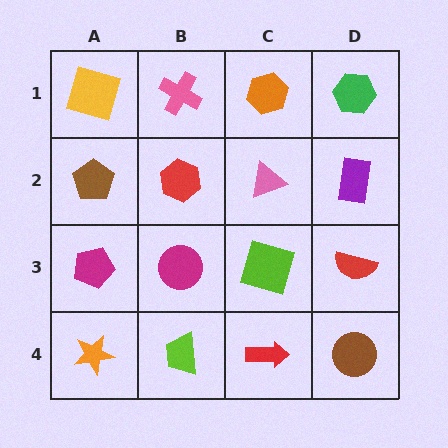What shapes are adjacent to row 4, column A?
A magenta pentagon (row 3, column A), a lime trapezoid (row 4, column B).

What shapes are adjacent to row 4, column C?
A lime square (row 3, column C), a lime trapezoid (row 4, column B), a brown circle (row 4, column D).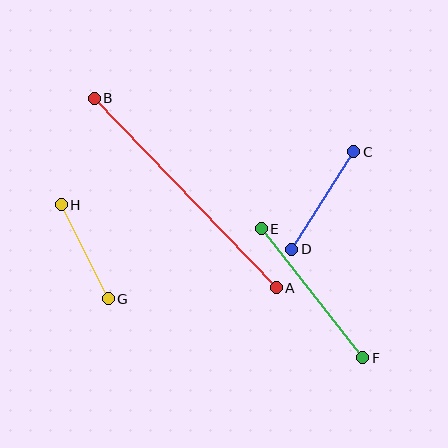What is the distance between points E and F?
The distance is approximately 164 pixels.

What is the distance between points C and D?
The distance is approximately 115 pixels.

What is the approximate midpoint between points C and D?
The midpoint is at approximately (323, 200) pixels.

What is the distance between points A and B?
The distance is approximately 263 pixels.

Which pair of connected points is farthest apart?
Points A and B are farthest apart.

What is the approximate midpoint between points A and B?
The midpoint is at approximately (185, 193) pixels.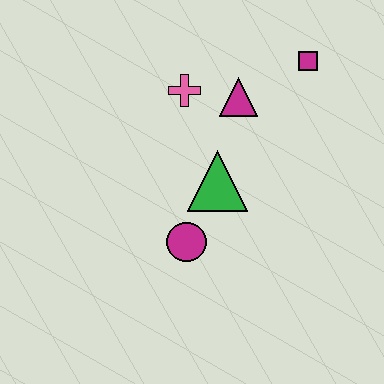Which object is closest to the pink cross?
The magenta triangle is closest to the pink cross.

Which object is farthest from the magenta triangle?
The magenta circle is farthest from the magenta triangle.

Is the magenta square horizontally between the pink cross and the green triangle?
No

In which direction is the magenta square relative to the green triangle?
The magenta square is above the green triangle.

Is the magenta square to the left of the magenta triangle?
No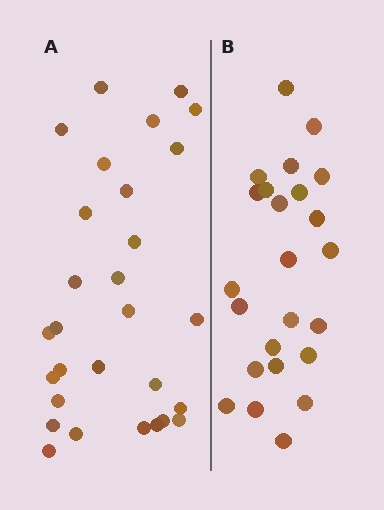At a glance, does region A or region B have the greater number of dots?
Region A (the left region) has more dots.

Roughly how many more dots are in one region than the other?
Region A has about 5 more dots than region B.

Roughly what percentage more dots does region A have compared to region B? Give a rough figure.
About 20% more.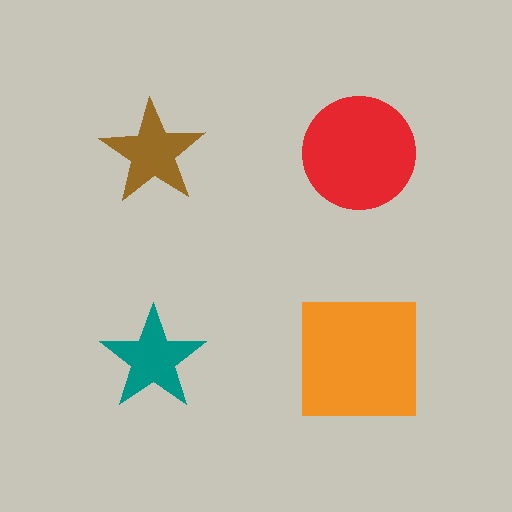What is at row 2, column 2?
An orange square.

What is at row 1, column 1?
A brown star.